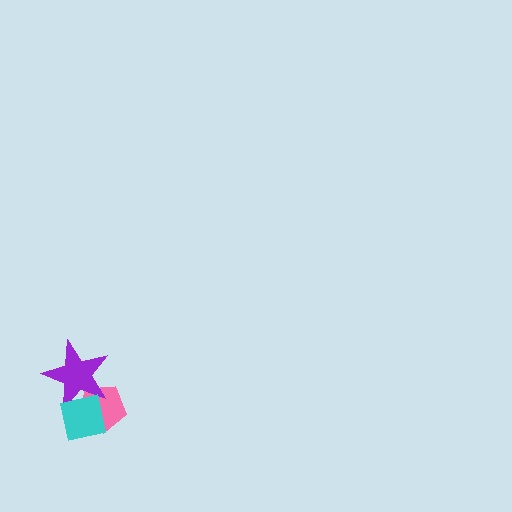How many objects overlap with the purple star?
2 objects overlap with the purple star.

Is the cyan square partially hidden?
No, no other shape covers it.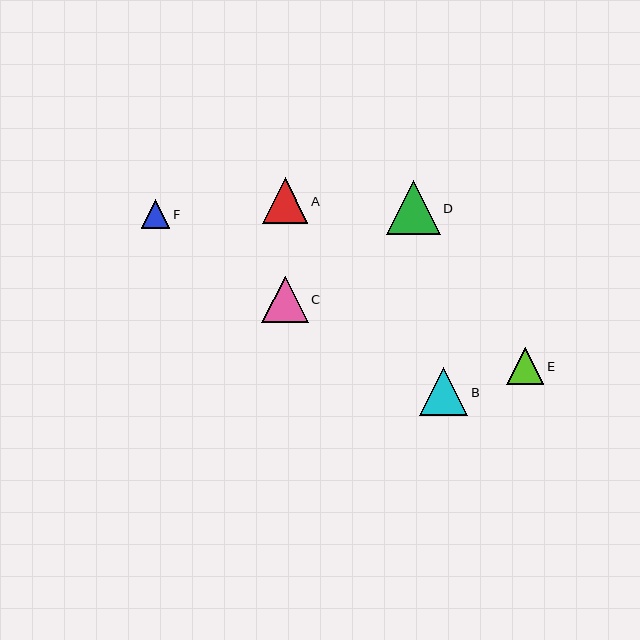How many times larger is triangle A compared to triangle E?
Triangle A is approximately 1.2 times the size of triangle E.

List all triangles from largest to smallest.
From largest to smallest: D, B, C, A, E, F.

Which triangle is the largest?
Triangle D is the largest with a size of approximately 54 pixels.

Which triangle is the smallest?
Triangle F is the smallest with a size of approximately 29 pixels.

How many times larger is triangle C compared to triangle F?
Triangle C is approximately 1.6 times the size of triangle F.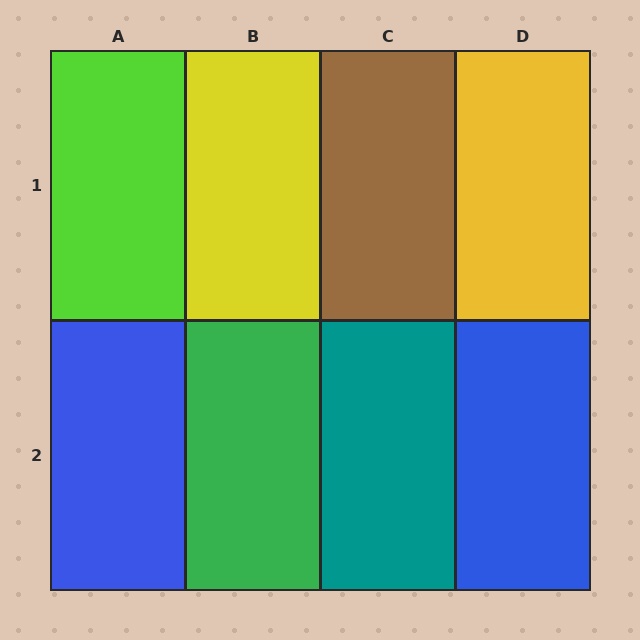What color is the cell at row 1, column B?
Yellow.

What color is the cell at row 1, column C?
Brown.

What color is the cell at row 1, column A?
Lime.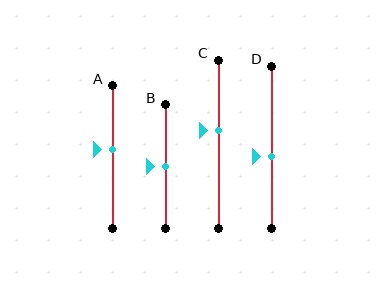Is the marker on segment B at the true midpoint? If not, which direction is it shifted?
Yes, the marker on segment B is at the true midpoint.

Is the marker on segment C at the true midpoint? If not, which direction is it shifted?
No, the marker on segment C is shifted upward by about 8% of the segment length.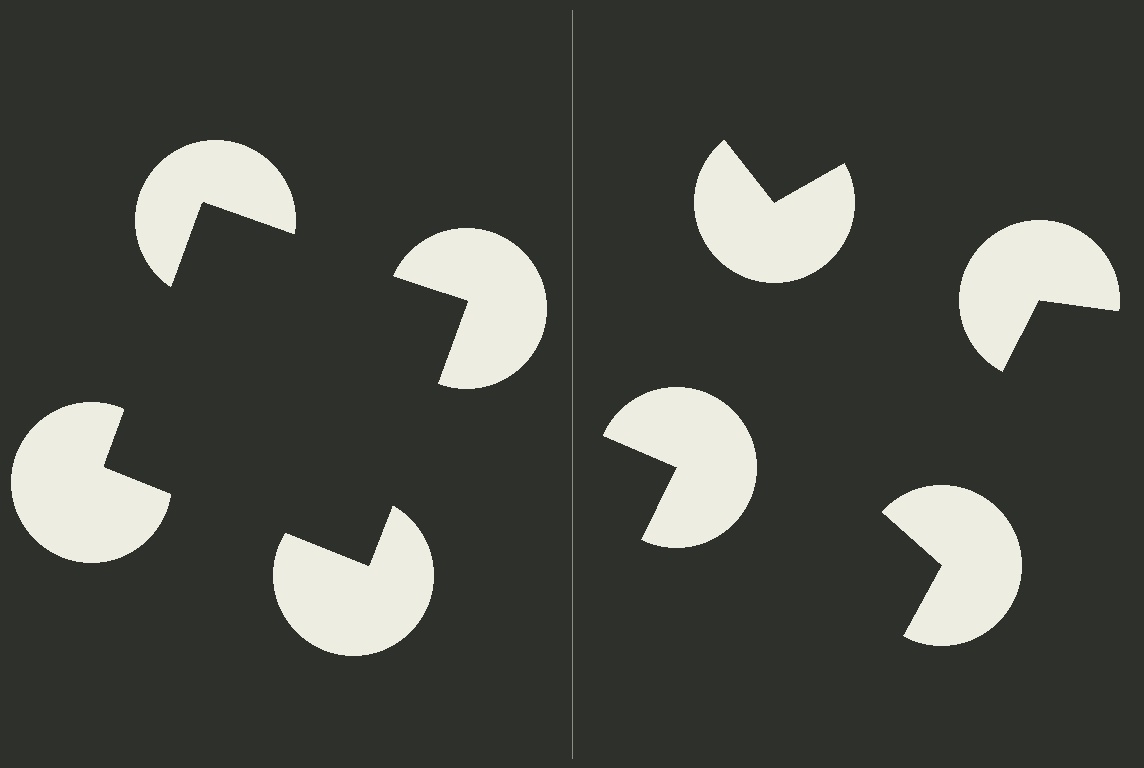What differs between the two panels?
The pac-man discs are positioned identically on both sides; only the wedge orientations differ. On the left they align to a square; on the right they are misaligned.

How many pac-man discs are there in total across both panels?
8 — 4 on each side.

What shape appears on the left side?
An illusory square.